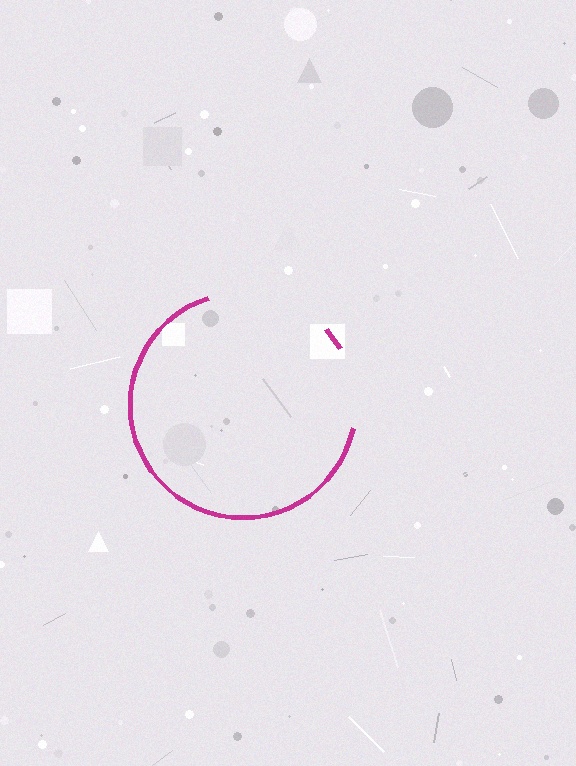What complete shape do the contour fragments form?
The contour fragments form a circle.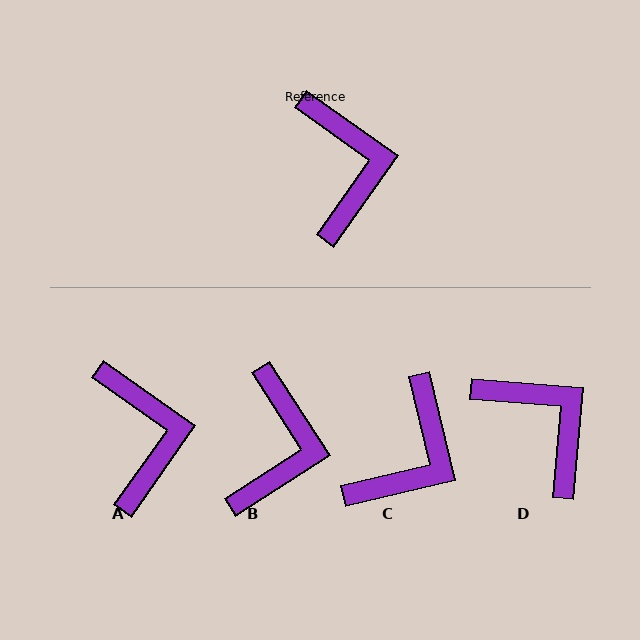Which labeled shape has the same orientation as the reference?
A.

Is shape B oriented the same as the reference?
No, it is off by about 22 degrees.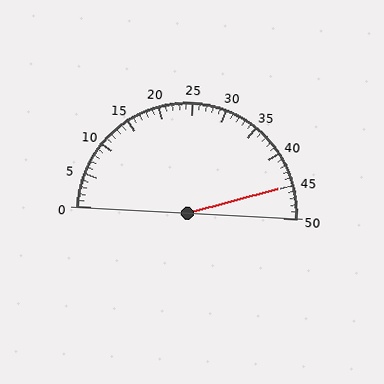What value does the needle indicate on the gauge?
The needle indicates approximately 45.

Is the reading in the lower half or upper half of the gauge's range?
The reading is in the upper half of the range (0 to 50).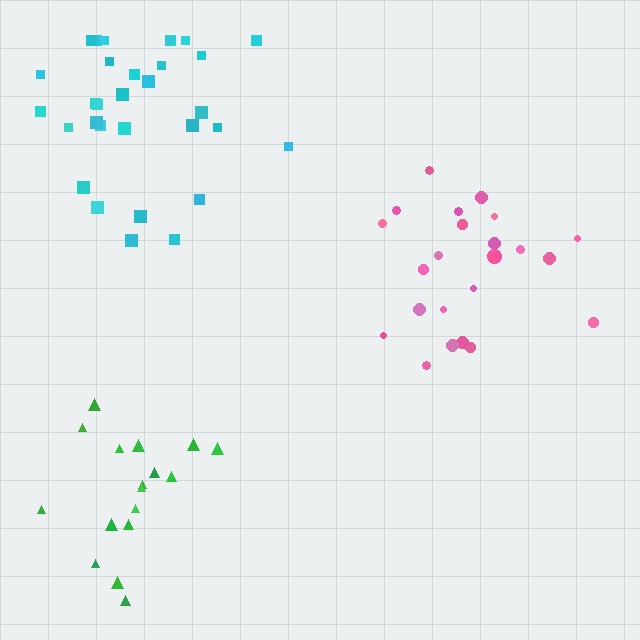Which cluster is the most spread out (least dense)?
Green.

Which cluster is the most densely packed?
Pink.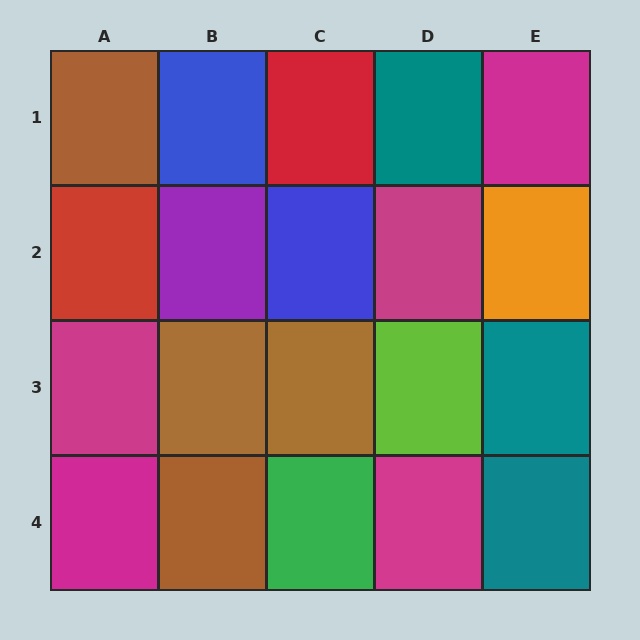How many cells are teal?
3 cells are teal.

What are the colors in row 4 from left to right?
Magenta, brown, green, magenta, teal.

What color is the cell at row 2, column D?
Magenta.